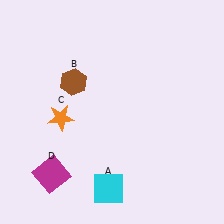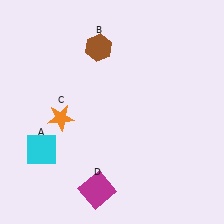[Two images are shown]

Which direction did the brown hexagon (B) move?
The brown hexagon (B) moved up.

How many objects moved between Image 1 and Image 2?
3 objects moved between the two images.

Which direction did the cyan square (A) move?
The cyan square (A) moved left.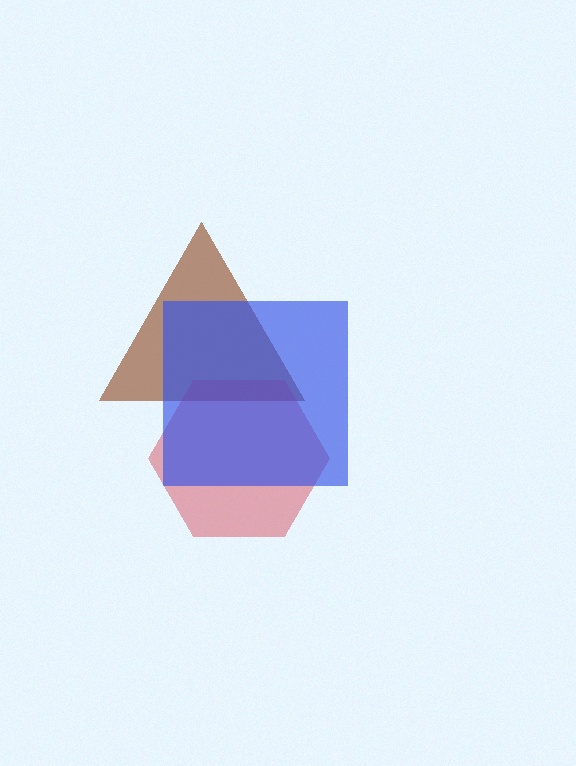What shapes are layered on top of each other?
The layered shapes are: a brown triangle, a red hexagon, a blue square.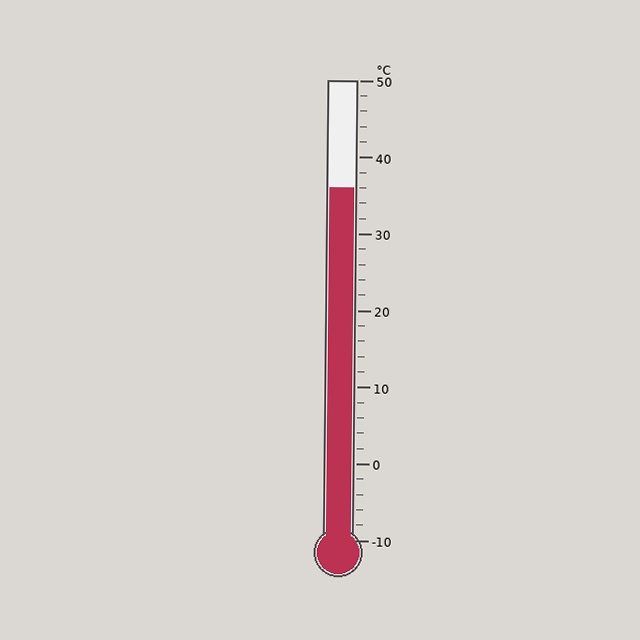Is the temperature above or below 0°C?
The temperature is above 0°C.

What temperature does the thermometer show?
The thermometer shows approximately 36°C.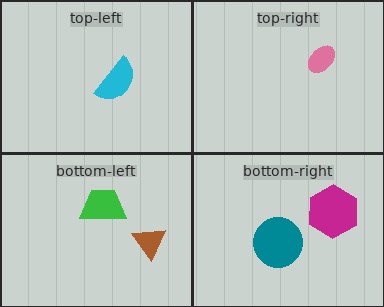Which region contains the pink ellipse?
The top-right region.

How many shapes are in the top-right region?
1.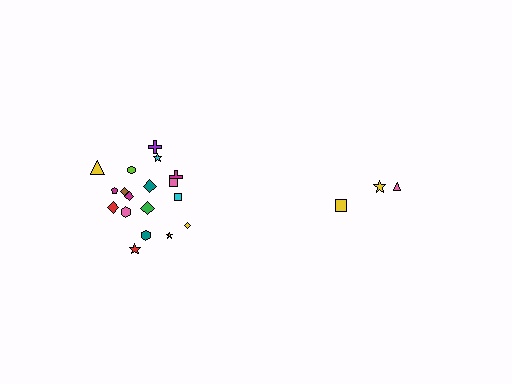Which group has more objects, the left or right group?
The left group.